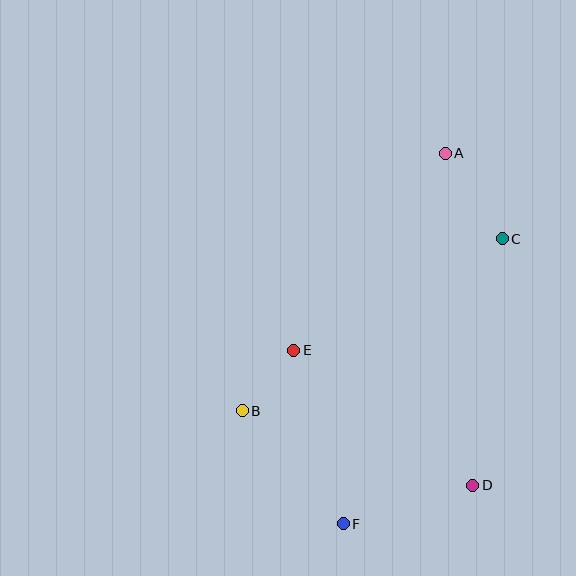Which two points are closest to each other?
Points B and E are closest to each other.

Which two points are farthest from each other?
Points A and F are farthest from each other.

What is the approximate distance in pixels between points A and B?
The distance between A and B is approximately 328 pixels.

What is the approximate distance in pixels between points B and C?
The distance between B and C is approximately 312 pixels.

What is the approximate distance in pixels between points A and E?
The distance between A and E is approximately 248 pixels.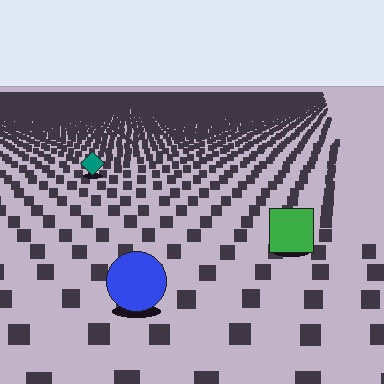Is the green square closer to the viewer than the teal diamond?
Yes. The green square is closer — you can tell from the texture gradient: the ground texture is coarser near it.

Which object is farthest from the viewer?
The teal diamond is farthest from the viewer. It appears smaller and the ground texture around it is denser.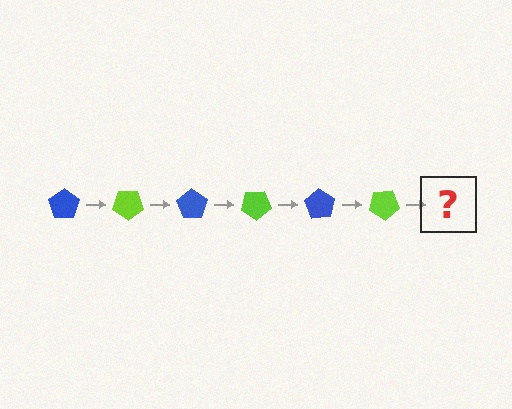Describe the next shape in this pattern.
It should be a blue pentagon, rotated 210 degrees from the start.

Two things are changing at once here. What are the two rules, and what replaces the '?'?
The two rules are that it rotates 35 degrees each step and the color cycles through blue and lime. The '?' should be a blue pentagon, rotated 210 degrees from the start.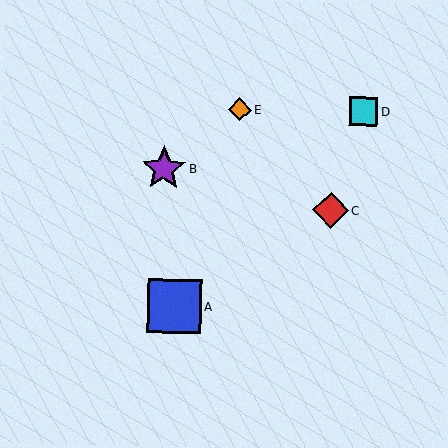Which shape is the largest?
The blue square (labeled A) is the largest.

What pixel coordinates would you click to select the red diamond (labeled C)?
Click at (331, 210) to select the red diamond C.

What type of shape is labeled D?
Shape D is a cyan square.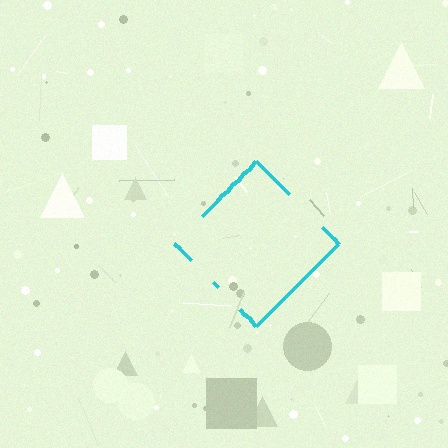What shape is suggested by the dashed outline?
The dashed outline suggests a diamond.